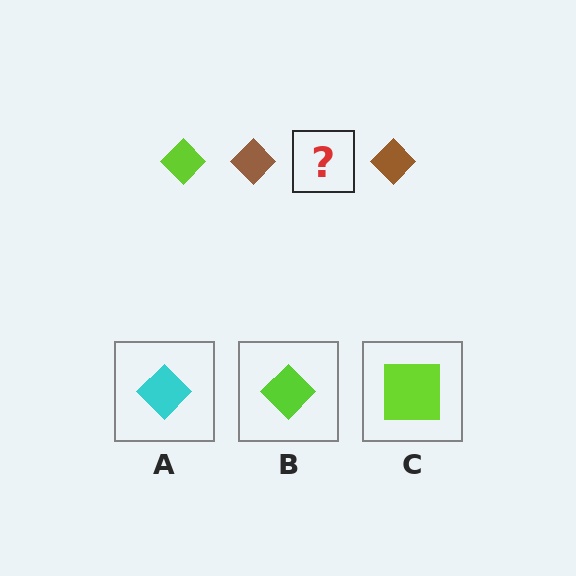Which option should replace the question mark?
Option B.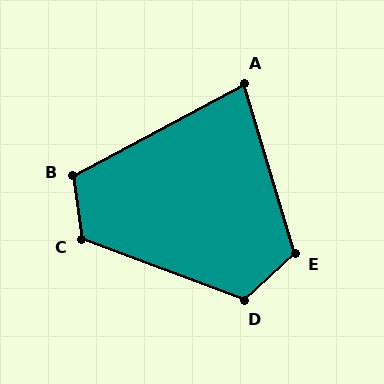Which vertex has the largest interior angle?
C, at approximately 118 degrees.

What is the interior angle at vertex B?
Approximately 110 degrees (obtuse).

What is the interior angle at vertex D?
Approximately 117 degrees (obtuse).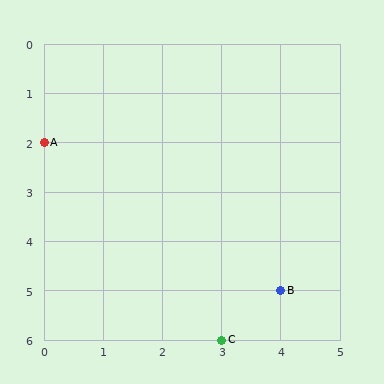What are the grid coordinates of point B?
Point B is at grid coordinates (4, 5).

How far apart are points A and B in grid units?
Points A and B are 4 columns and 3 rows apart (about 5.0 grid units diagonally).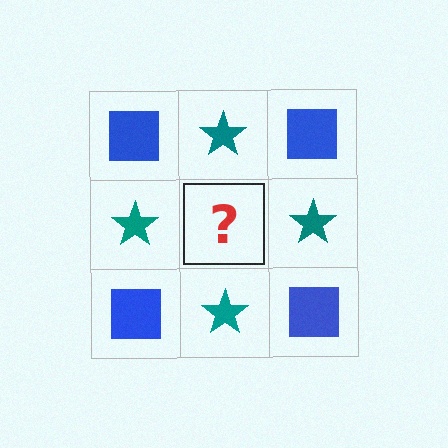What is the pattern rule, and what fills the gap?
The rule is that it alternates blue square and teal star in a checkerboard pattern. The gap should be filled with a blue square.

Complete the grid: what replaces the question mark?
The question mark should be replaced with a blue square.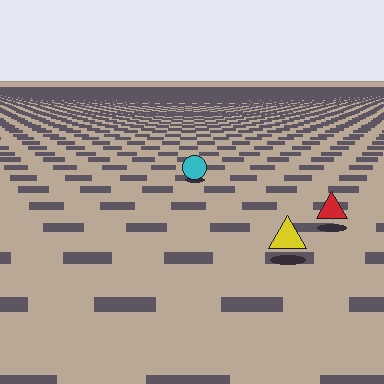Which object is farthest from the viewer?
The cyan circle is farthest from the viewer. It appears smaller and the ground texture around it is denser.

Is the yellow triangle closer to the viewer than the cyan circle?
Yes. The yellow triangle is closer — you can tell from the texture gradient: the ground texture is coarser near it.